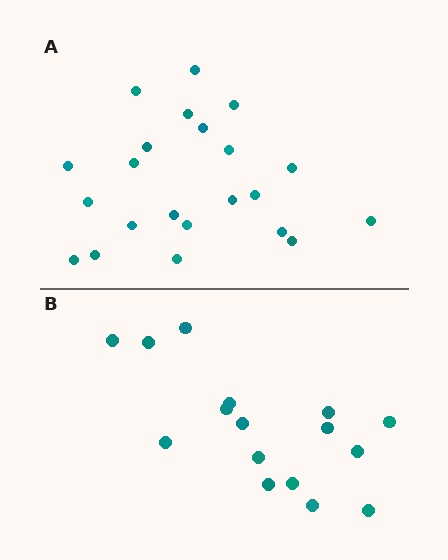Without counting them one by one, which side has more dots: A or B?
Region A (the top region) has more dots.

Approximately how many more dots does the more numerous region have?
Region A has about 6 more dots than region B.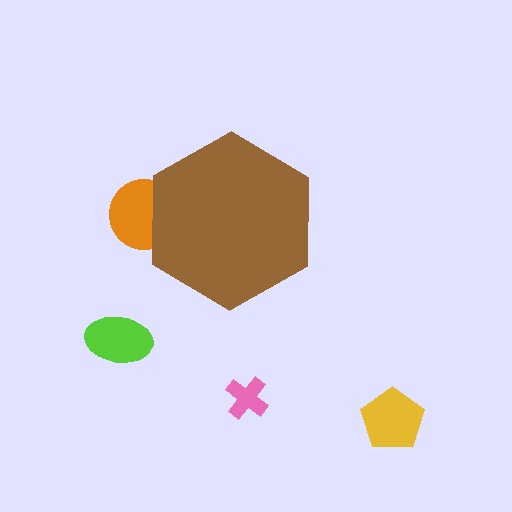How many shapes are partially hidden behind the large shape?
2 shapes are partially hidden.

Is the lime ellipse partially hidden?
No, the lime ellipse is fully visible.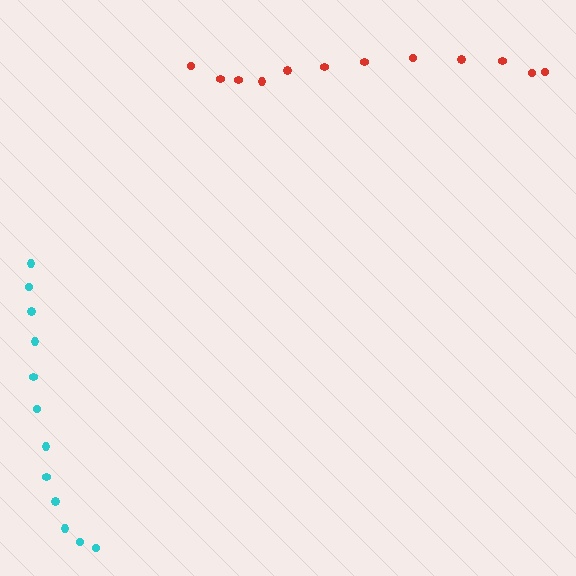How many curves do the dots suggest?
There are 2 distinct paths.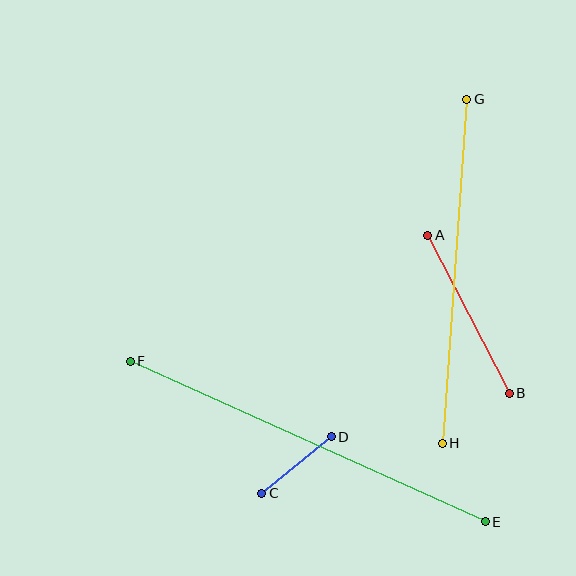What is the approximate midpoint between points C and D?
The midpoint is at approximately (297, 465) pixels.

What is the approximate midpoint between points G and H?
The midpoint is at approximately (455, 271) pixels.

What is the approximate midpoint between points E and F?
The midpoint is at approximately (308, 441) pixels.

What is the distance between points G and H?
The distance is approximately 345 pixels.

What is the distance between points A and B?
The distance is approximately 177 pixels.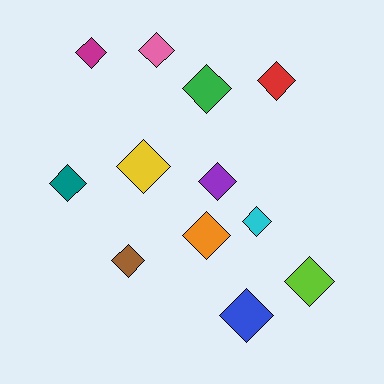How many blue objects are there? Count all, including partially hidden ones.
There is 1 blue object.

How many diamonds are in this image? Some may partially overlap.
There are 12 diamonds.